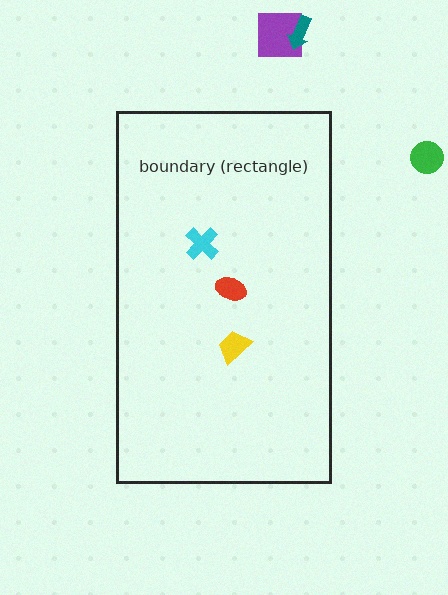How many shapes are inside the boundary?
3 inside, 3 outside.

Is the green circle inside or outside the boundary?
Outside.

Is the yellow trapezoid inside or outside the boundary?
Inside.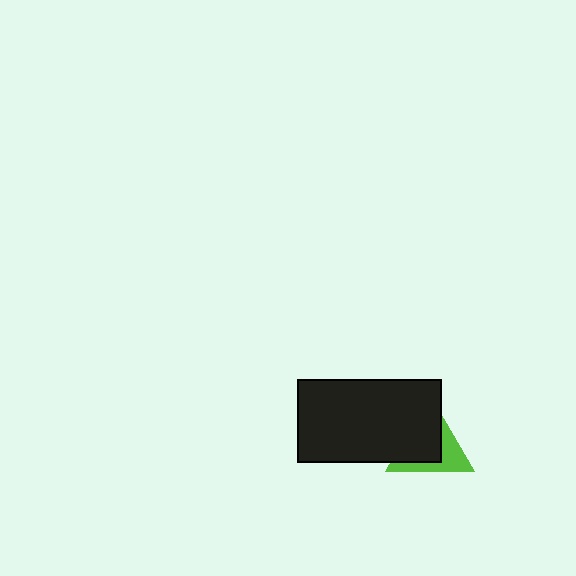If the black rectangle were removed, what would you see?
You would see the complete lime triangle.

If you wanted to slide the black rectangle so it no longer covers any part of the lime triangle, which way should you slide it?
Slide it toward the upper-left — that is the most direct way to separate the two shapes.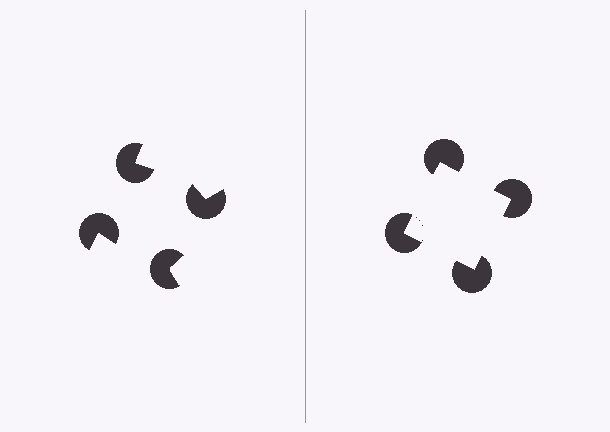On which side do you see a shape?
An illusory square appears on the right side. On the left side the wedge cuts are rotated, so no coherent shape forms.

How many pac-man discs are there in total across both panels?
8 — 4 on each side.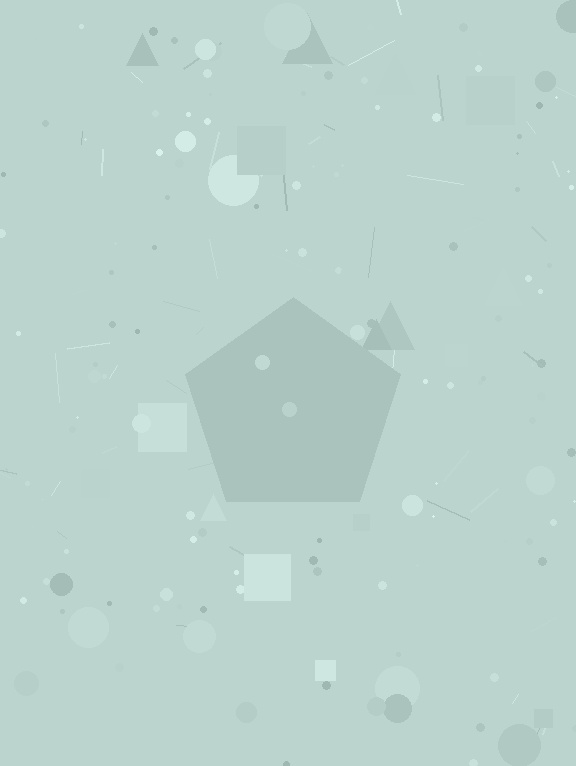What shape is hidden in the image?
A pentagon is hidden in the image.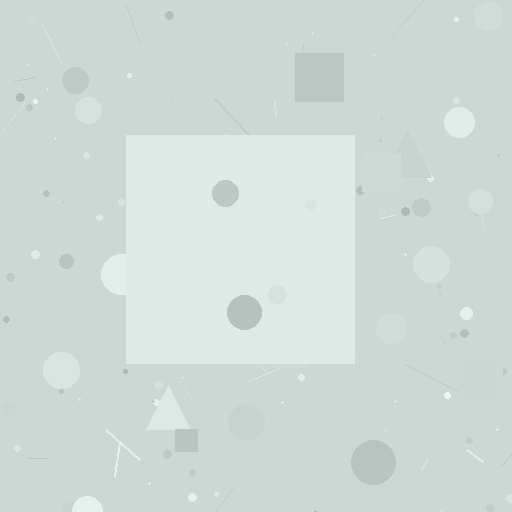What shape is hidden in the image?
A square is hidden in the image.